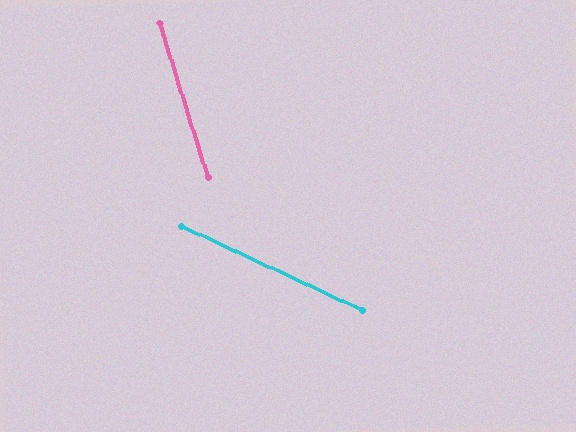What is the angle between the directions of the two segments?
Approximately 48 degrees.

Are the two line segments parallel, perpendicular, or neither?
Neither parallel nor perpendicular — they differ by about 48°.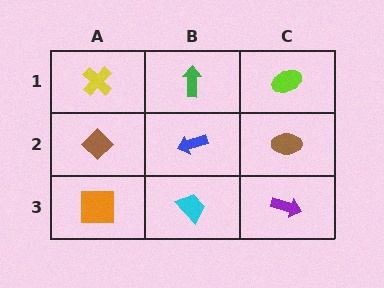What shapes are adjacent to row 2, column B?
A green arrow (row 1, column B), a cyan trapezoid (row 3, column B), a brown diamond (row 2, column A), a brown ellipse (row 2, column C).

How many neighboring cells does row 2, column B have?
4.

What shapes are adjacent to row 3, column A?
A brown diamond (row 2, column A), a cyan trapezoid (row 3, column B).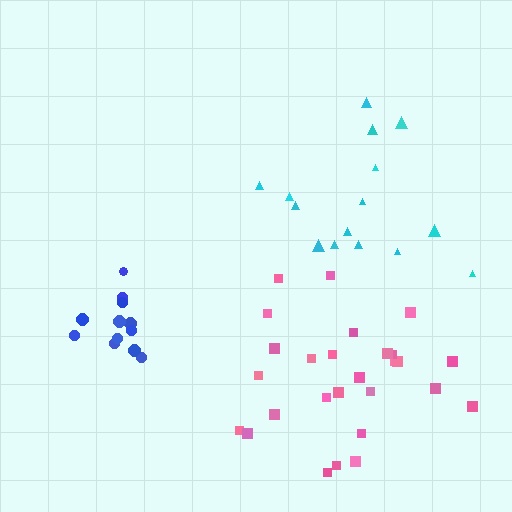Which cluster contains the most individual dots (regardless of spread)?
Pink (27).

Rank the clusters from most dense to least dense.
blue, pink, cyan.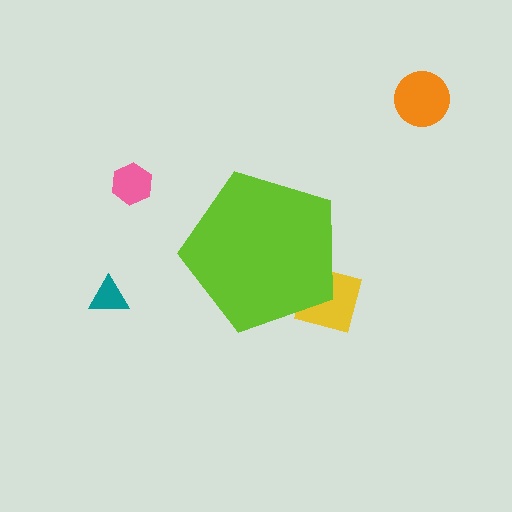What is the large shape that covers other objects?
A lime pentagon.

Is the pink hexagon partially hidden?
No, the pink hexagon is fully visible.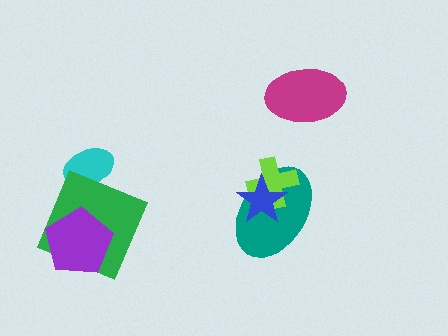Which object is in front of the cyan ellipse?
The green square is in front of the cyan ellipse.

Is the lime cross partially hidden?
Yes, it is partially covered by another shape.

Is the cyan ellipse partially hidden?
Yes, it is partially covered by another shape.